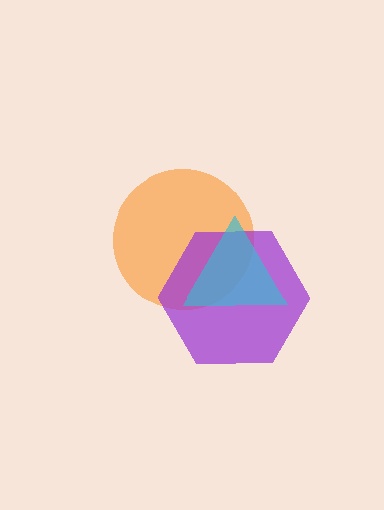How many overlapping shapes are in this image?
There are 3 overlapping shapes in the image.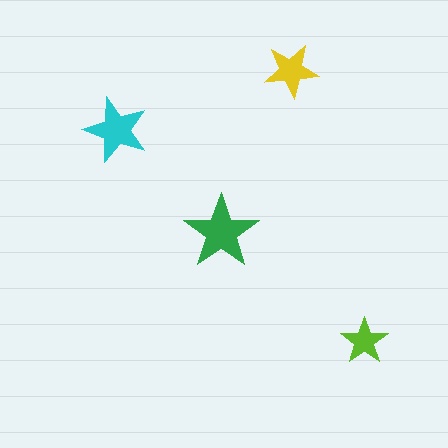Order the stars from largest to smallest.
the green one, the cyan one, the yellow one, the lime one.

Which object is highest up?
The yellow star is topmost.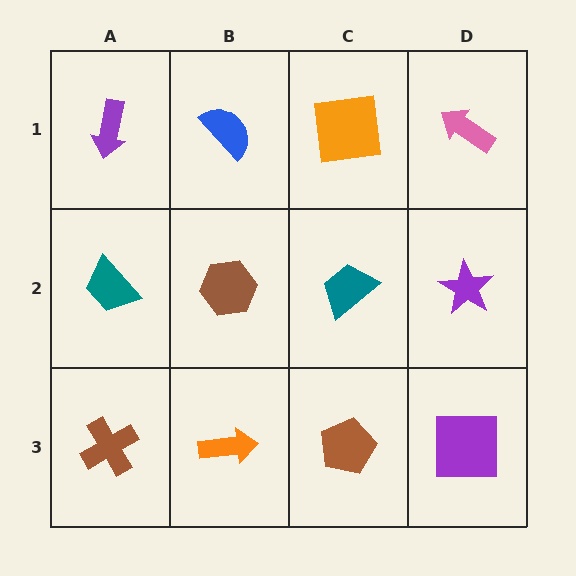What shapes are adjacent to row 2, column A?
A purple arrow (row 1, column A), a brown cross (row 3, column A), a brown hexagon (row 2, column B).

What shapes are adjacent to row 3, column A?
A teal trapezoid (row 2, column A), an orange arrow (row 3, column B).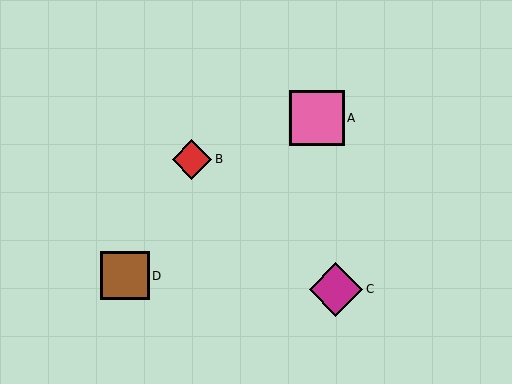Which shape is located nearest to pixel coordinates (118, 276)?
The brown square (labeled D) at (125, 276) is nearest to that location.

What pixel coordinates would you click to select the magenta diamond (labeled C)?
Click at (336, 289) to select the magenta diamond C.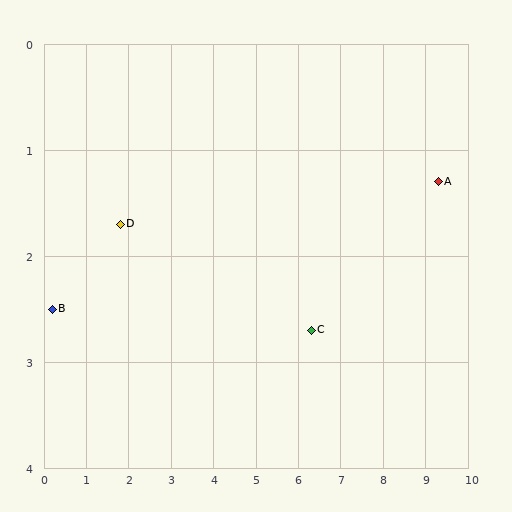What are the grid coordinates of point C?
Point C is at approximately (6.3, 2.7).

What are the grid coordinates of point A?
Point A is at approximately (9.3, 1.3).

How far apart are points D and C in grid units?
Points D and C are about 4.6 grid units apart.